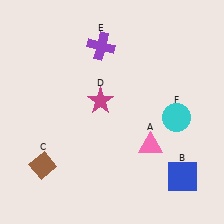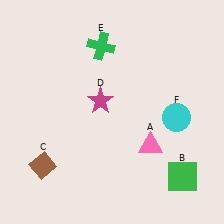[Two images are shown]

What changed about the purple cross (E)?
In Image 1, E is purple. In Image 2, it changed to green.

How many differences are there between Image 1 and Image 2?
There are 2 differences between the two images.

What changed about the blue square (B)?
In Image 1, B is blue. In Image 2, it changed to green.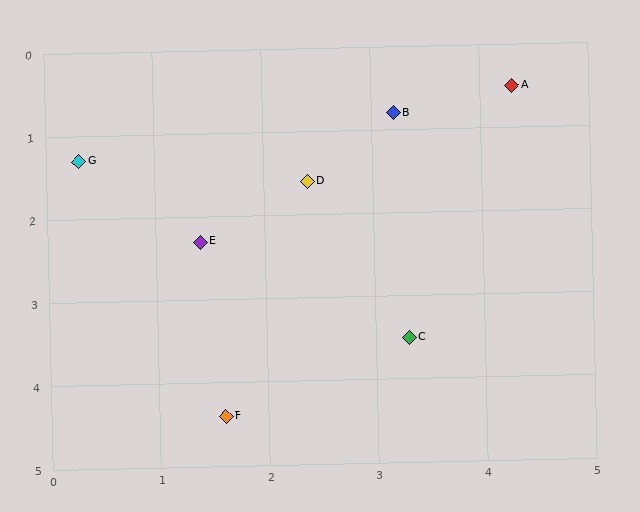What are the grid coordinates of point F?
Point F is at approximately (1.6, 4.4).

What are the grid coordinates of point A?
Point A is at approximately (4.3, 0.5).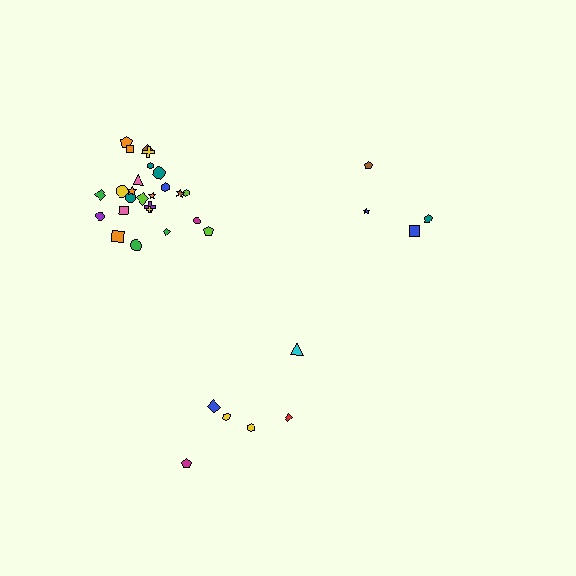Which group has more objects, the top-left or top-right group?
The top-left group.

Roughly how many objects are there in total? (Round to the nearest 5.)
Roughly 35 objects in total.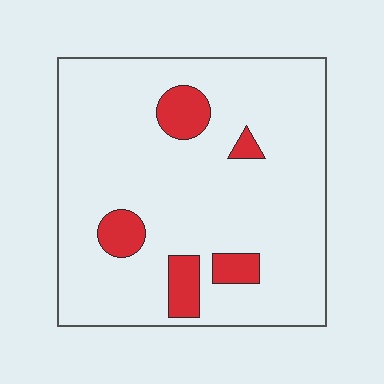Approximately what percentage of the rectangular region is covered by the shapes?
Approximately 10%.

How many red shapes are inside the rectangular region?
5.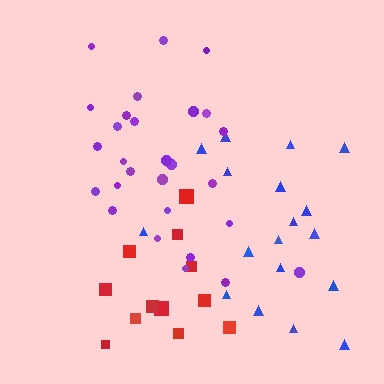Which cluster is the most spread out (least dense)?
Blue.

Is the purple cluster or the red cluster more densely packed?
Purple.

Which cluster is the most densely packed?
Purple.